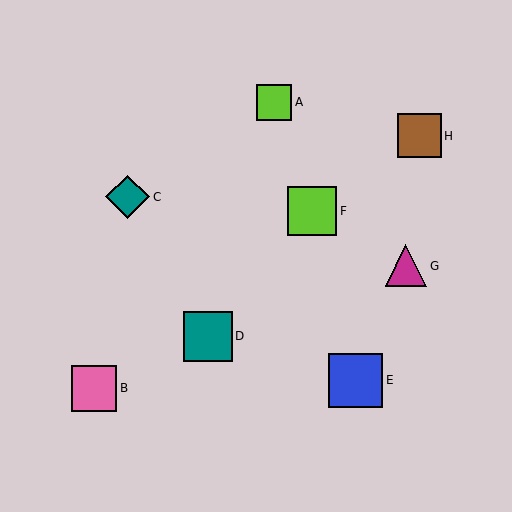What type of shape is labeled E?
Shape E is a blue square.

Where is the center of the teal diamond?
The center of the teal diamond is at (128, 197).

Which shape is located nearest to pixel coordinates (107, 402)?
The pink square (labeled B) at (94, 388) is nearest to that location.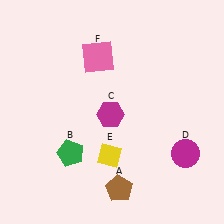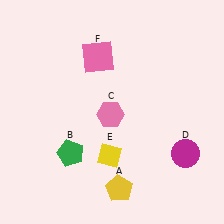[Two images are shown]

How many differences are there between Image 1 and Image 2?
There are 2 differences between the two images.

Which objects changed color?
A changed from brown to yellow. C changed from magenta to pink.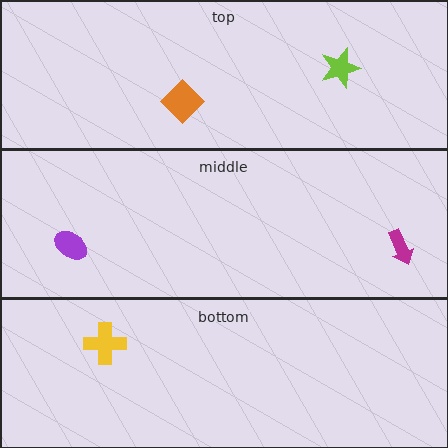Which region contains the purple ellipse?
The middle region.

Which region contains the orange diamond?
The top region.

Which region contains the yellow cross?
The bottom region.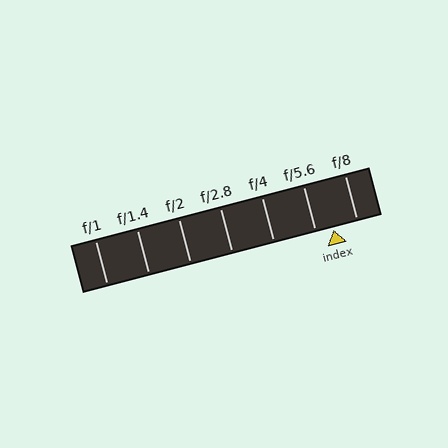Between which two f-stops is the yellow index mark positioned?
The index mark is between f/5.6 and f/8.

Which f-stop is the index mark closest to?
The index mark is closest to f/5.6.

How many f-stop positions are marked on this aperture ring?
There are 7 f-stop positions marked.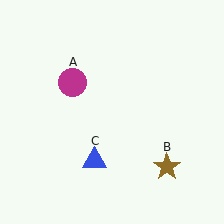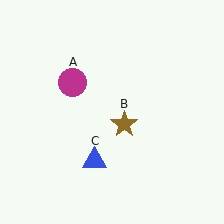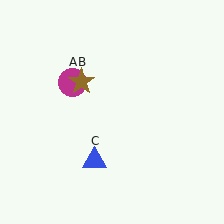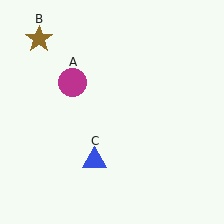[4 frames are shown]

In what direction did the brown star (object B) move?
The brown star (object B) moved up and to the left.